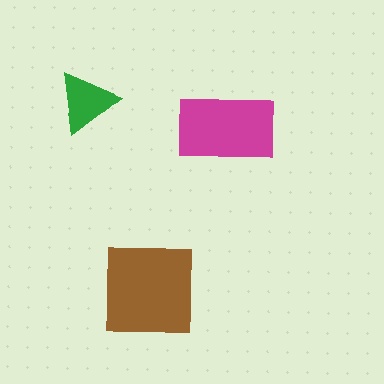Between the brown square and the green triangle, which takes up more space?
The brown square.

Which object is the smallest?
The green triangle.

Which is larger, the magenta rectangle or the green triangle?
The magenta rectangle.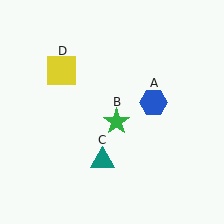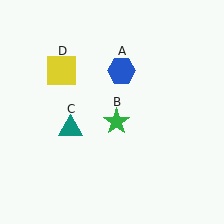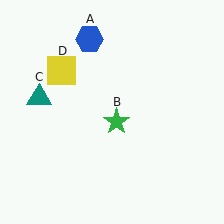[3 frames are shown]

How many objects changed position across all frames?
2 objects changed position: blue hexagon (object A), teal triangle (object C).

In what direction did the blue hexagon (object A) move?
The blue hexagon (object A) moved up and to the left.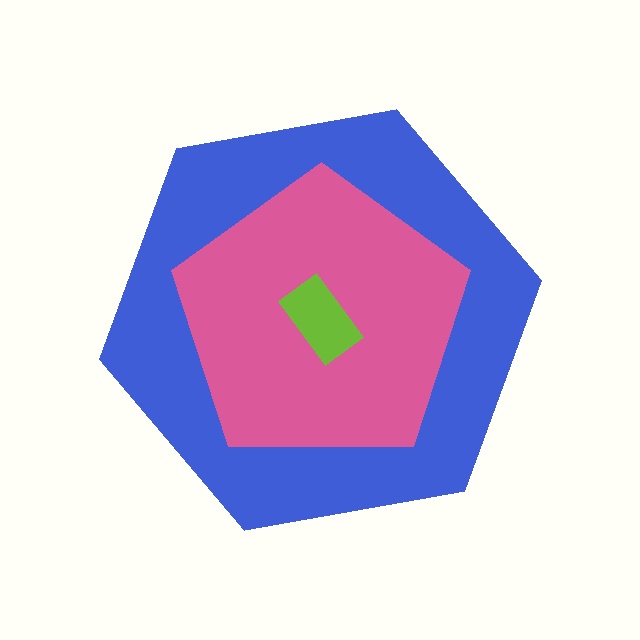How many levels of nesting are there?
3.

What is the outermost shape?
The blue hexagon.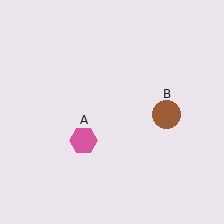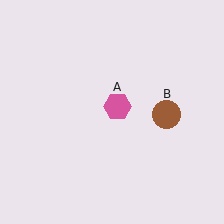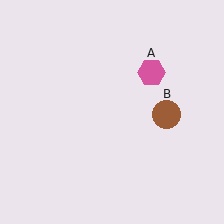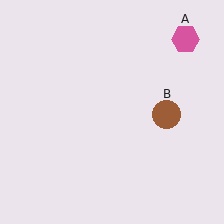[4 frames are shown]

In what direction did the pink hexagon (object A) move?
The pink hexagon (object A) moved up and to the right.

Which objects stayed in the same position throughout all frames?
Brown circle (object B) remained stationary.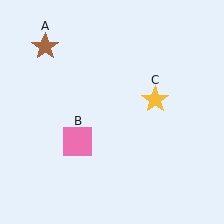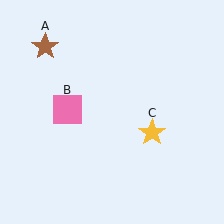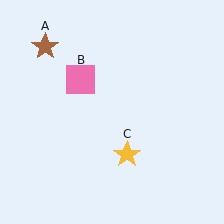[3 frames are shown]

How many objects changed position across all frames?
2 objects changed position: pink square (object B), yellow star (object C).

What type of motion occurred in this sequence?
The pink square (object B), yellow star (object C) rotated clockwise around the center of the scene.